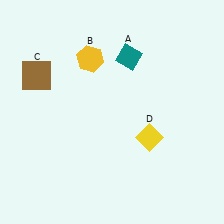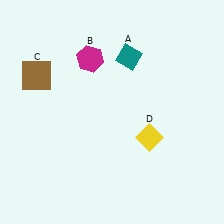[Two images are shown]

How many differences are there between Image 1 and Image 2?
There is 1 difference between the two images.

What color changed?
The hexagon (B) changed from yellow in Image 1 to magenta in Image 2.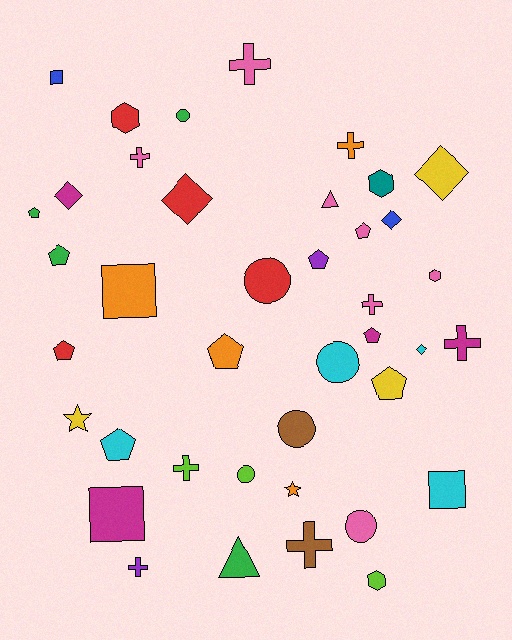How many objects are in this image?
There are 40 objects.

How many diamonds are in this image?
There are 5 diamonds.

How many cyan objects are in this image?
There are 4 cyan objects.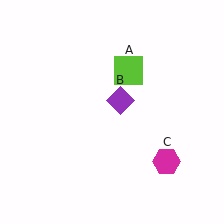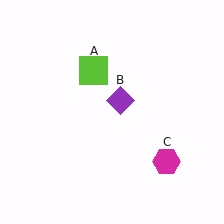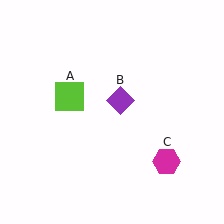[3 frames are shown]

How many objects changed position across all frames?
1 object changed position: lime square (object A).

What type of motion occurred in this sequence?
The lime square (object A) rotated counterclockwise around the center of the scene.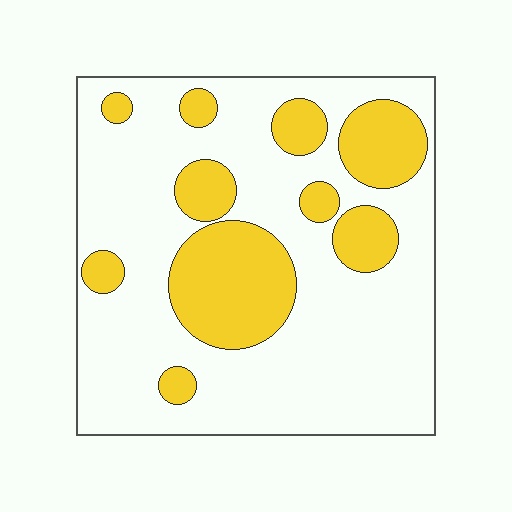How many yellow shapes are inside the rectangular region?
10.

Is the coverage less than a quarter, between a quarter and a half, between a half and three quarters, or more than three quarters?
Between a quarter and a half.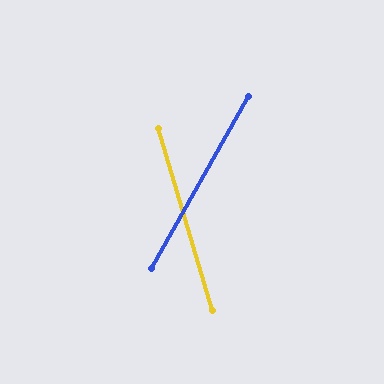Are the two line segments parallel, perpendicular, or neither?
Neither parallel nor perpendicular — they differ by about 46°.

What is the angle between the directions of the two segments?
Approximately 46 degrees.